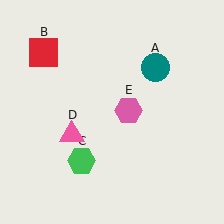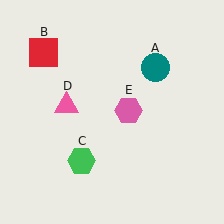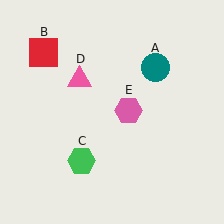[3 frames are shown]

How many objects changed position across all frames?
1 object changed position: pink triangle (object D).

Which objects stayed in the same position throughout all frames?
Teal circle (object A) and red square (object B) and green hexagon (object C) and pink hexagon (object E) remained stationary.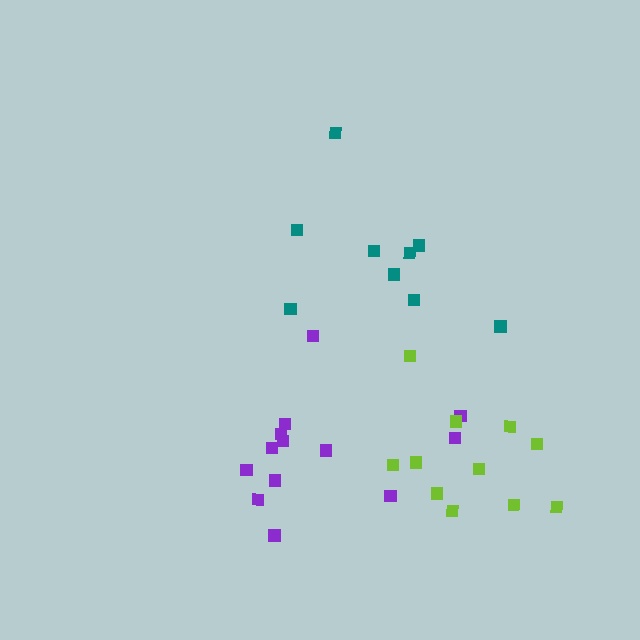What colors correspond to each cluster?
The clusters are colored: purple, teal, lime.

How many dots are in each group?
Group 1: 13 dots, Group 2: 9 dots, Group 3: 11 dots (33 total).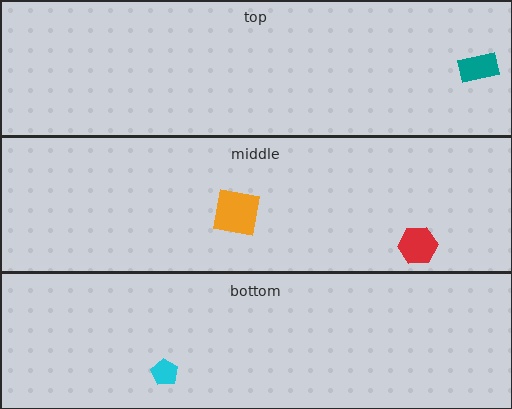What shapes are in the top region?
The teal rectangle.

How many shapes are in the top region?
1.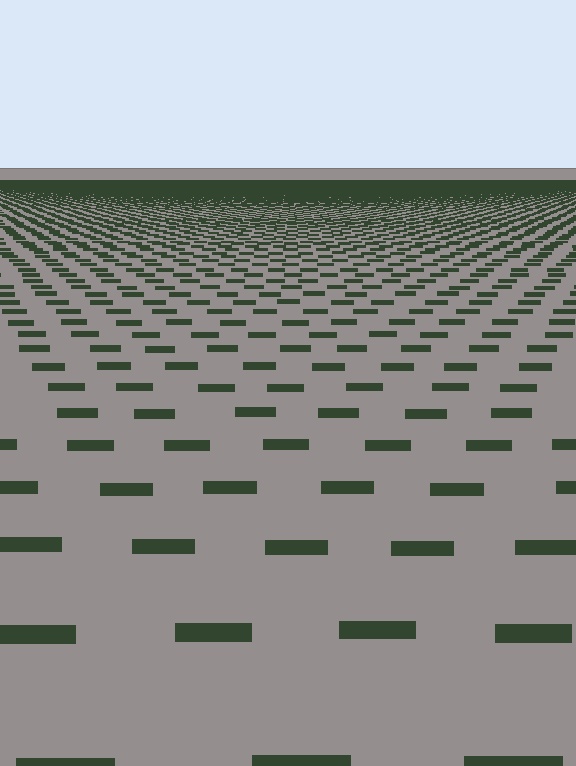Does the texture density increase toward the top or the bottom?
Density increases toward the top.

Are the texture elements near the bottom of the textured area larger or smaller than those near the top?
Larger. Near the bottom, elements are closer to the viewer and appear at a bigger on-screen size.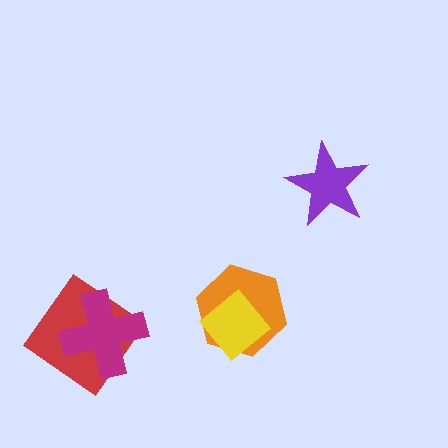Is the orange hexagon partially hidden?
Yes, it is partially covered by another shape.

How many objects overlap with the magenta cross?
1 object overlaps with the magenta cross.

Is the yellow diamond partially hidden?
No, no other shape covers it.